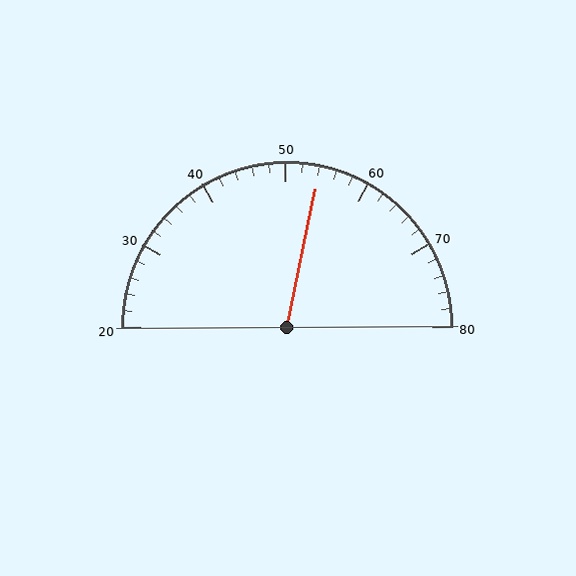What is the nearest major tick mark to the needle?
The nearest major tick mark is 50.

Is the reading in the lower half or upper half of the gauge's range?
The reading is in the upper half of the range (20 to 80).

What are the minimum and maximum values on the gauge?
The gauge ranges from 20 to 80.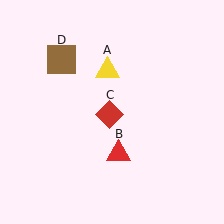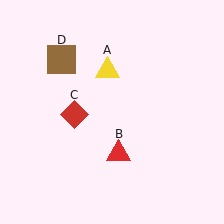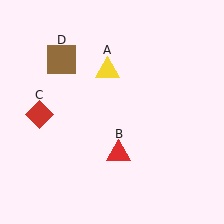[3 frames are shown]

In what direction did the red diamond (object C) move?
The red diamond (object C) moved left.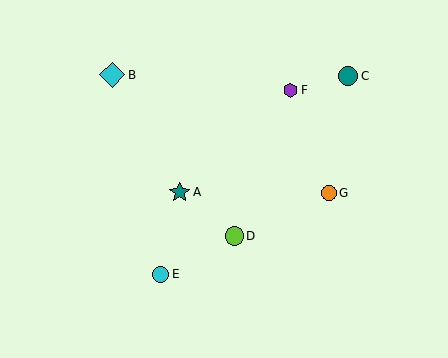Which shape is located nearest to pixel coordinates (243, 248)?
The lime circle (labeled D) at (234, 236) is nearest to that location.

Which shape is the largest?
The cyan diamond (labeled B) is the largest.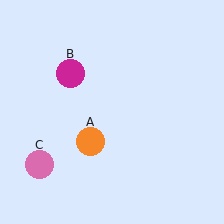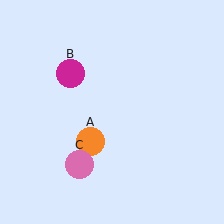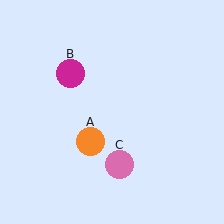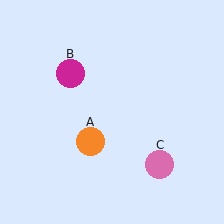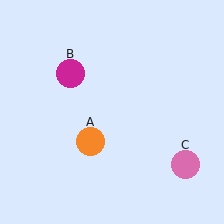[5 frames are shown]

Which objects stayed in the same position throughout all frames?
Orange circle (object A) and magenta circle (object B) remained stationary.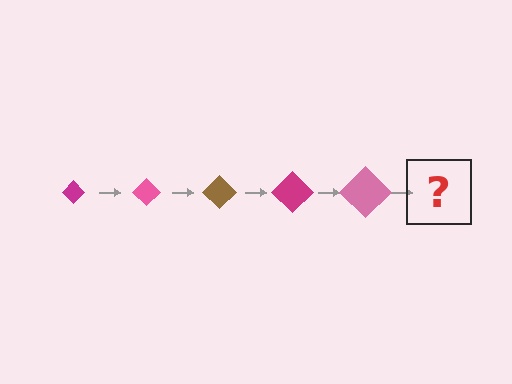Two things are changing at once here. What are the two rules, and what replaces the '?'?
The two rules are that the diamond grows larger each step and the color cycles through magenta, pink, and brown. The '?' should be a brown diamond, larger than the previous one.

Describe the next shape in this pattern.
It should be a brown diamond, larger than the previous one.